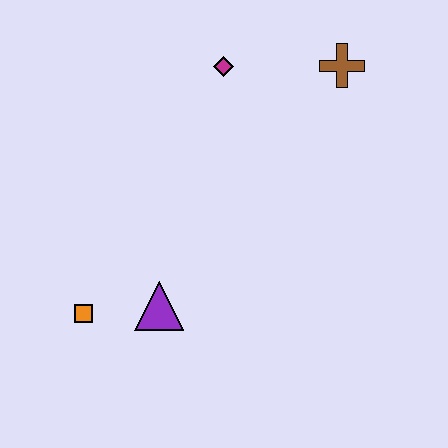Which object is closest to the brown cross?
The magenta diamond is closest to the brown cross.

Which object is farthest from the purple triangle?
The brown cross is farthest from the purple triangle.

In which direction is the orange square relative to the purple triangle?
The orange square is to the left of the purple triangle.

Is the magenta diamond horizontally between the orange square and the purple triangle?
No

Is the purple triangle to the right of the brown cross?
No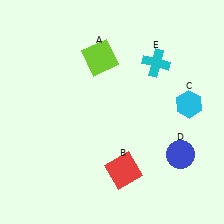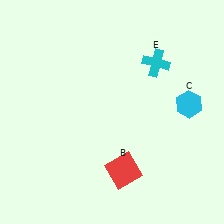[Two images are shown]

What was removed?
The blue circle (D), the lime square (A) were removed in Image 2.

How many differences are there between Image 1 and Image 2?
There are 2 differences between the two images.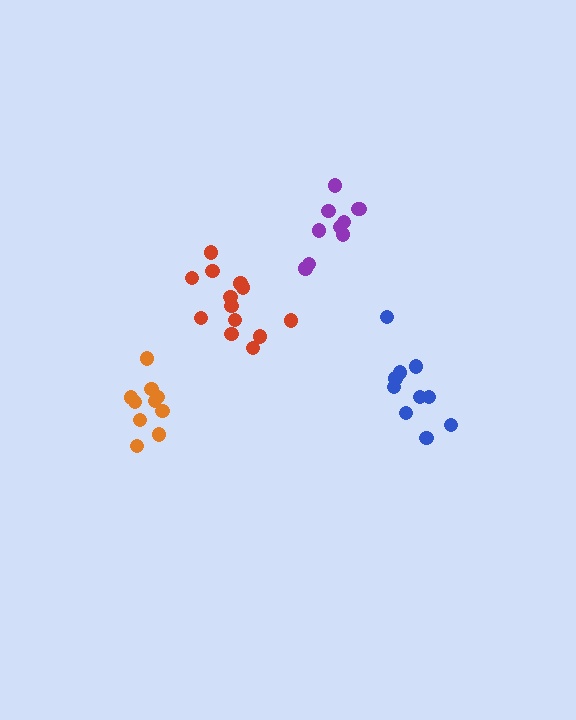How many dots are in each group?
Group 1: 10 dots, Group 2: 10 dots, Group 3: 13 dots, Group 4: 10 dots (43 total).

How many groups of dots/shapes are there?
There are 4 groups.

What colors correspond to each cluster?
The clusters are colored: blue, purple, red, orange.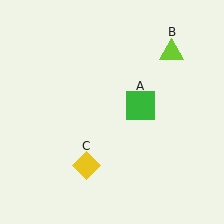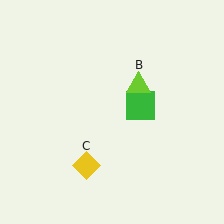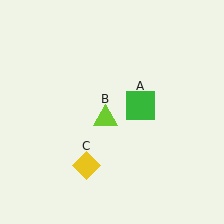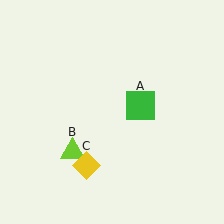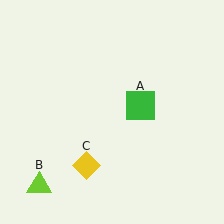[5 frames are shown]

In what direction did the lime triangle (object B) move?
The lime triangle (object B) moved down and to the left.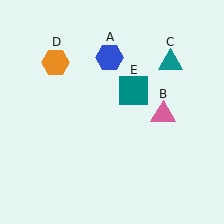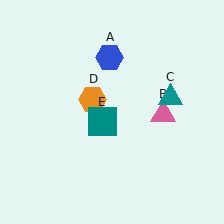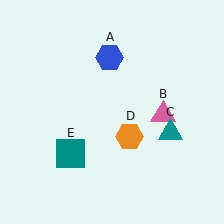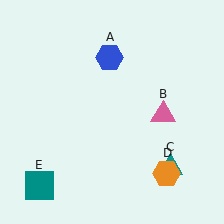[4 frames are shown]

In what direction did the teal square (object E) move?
The teal square (object E) moved down and to the left.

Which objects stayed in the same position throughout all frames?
Blue hexagon (object A) and pink triangle (object B) remained stationary.